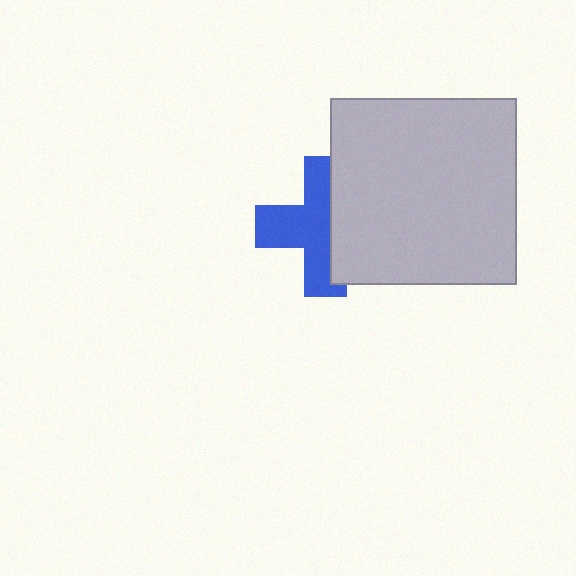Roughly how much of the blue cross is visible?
About half of it is visible (roughly 58%).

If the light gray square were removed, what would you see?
You would see the complete blue cross.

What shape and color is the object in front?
The object in front is a light gray square.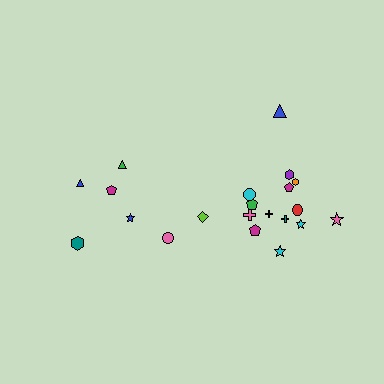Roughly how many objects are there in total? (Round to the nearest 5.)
Roughly 20 objects in total.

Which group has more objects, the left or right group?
The right group.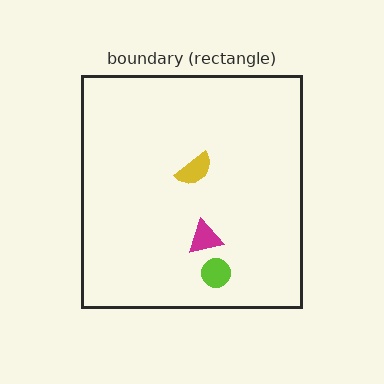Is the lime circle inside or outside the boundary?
Inside.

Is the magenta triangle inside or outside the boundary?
Inside.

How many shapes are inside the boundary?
3 inside, 0 outside.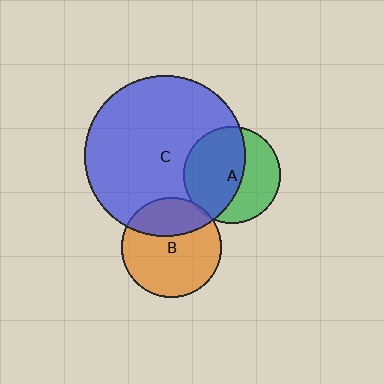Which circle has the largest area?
Circle C (blue).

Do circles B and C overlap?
Yes.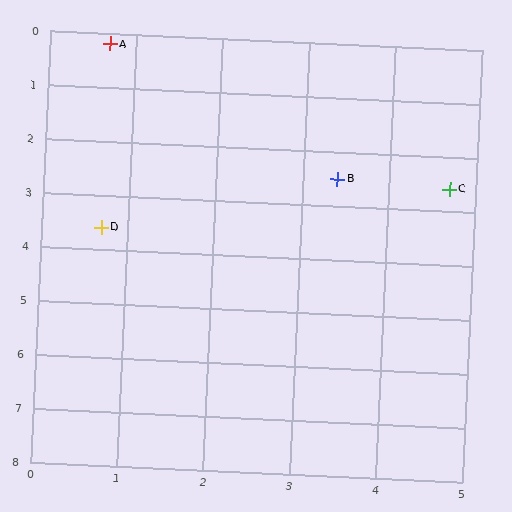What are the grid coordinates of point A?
Point A is at approximately (0.7, 0.2).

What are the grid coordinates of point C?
Point C is at approximately (4.7, 2.6).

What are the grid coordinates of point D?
Point D is at approximately (0.7, 3.6).